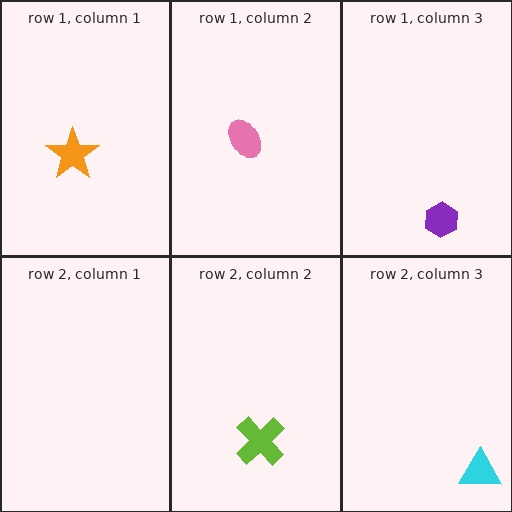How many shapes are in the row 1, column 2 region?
1.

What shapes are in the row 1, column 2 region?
The pink ellipse.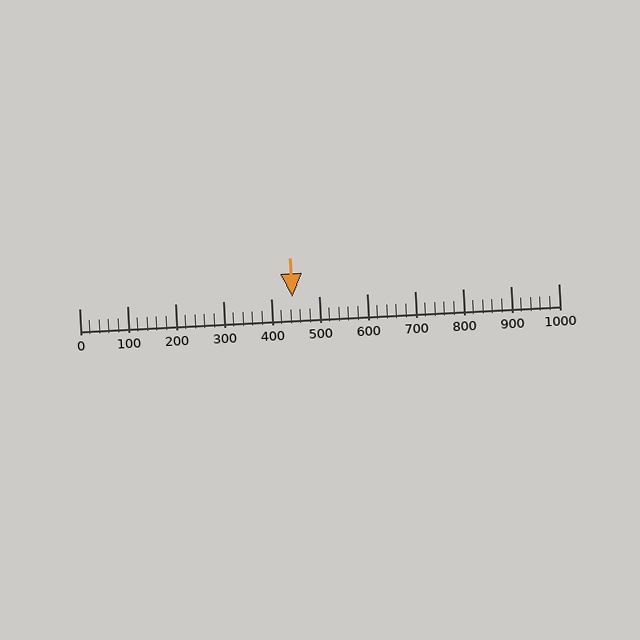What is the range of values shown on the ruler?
The ruler shows values from 0 to 1000.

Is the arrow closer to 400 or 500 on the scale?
The arrow is closer to 400.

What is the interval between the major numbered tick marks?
The major tick marks are spaced 100 units apart.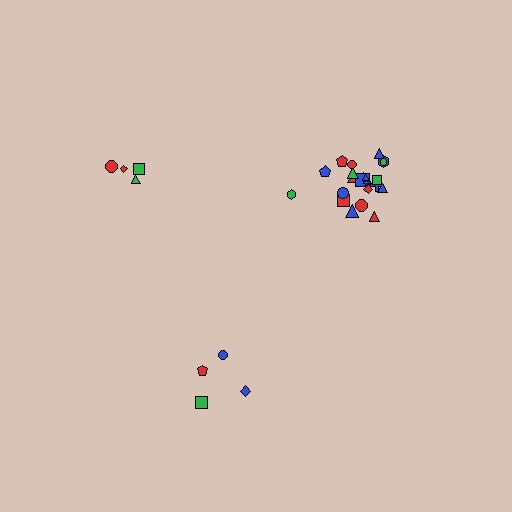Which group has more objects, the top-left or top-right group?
The top-right group.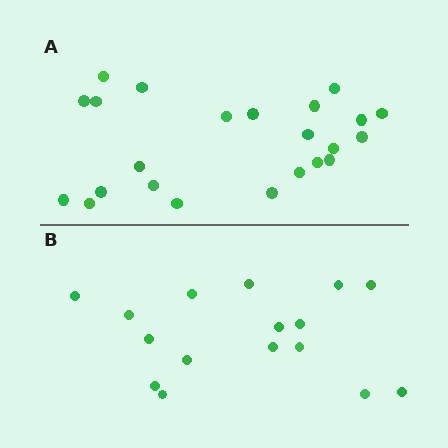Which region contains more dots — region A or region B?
Region A (the top region) has more dots.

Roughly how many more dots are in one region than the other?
Region A has roughly 8 or so more dots than region B.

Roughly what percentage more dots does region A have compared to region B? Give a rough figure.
About 45% more.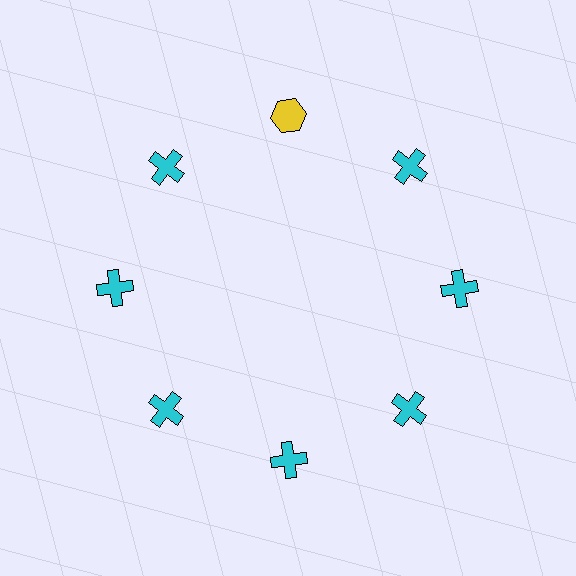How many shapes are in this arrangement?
There are 8 shapes arranged in a ring pattern.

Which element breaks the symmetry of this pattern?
The yellow hexagon at roughly the 12 o'clock position breaks the symmetry. All other shapes are cyan crosses.